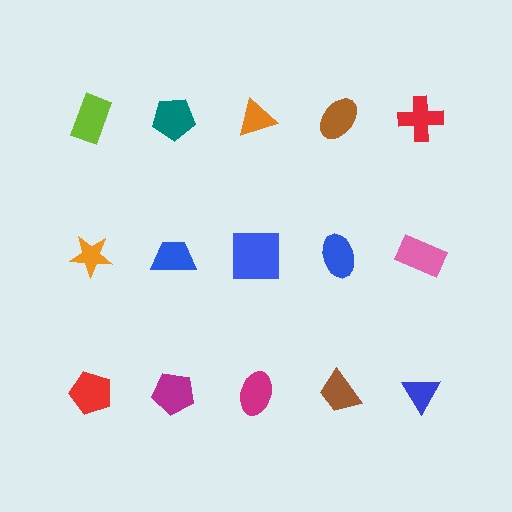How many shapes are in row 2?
5 shapes.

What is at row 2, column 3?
A blue square.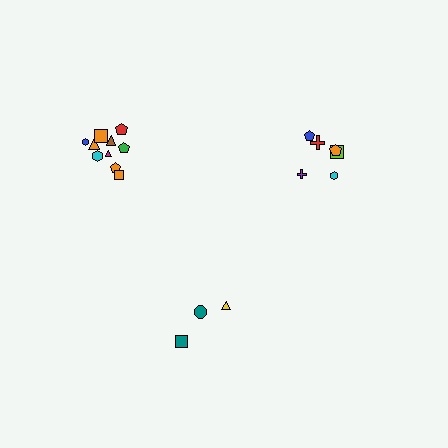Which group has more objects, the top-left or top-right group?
The top-left group.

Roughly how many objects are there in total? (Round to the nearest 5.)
Roughly 20 objects in total.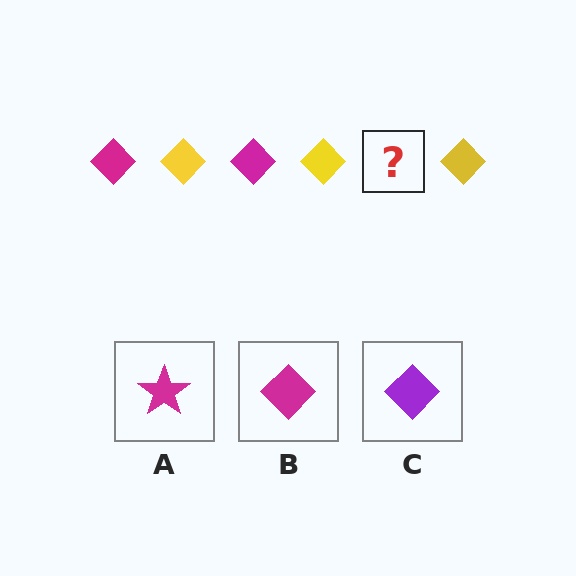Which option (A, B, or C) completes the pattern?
B.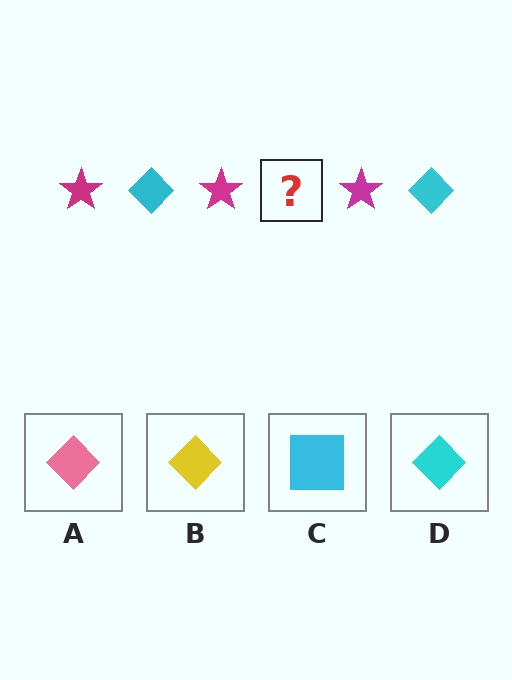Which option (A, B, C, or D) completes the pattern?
D.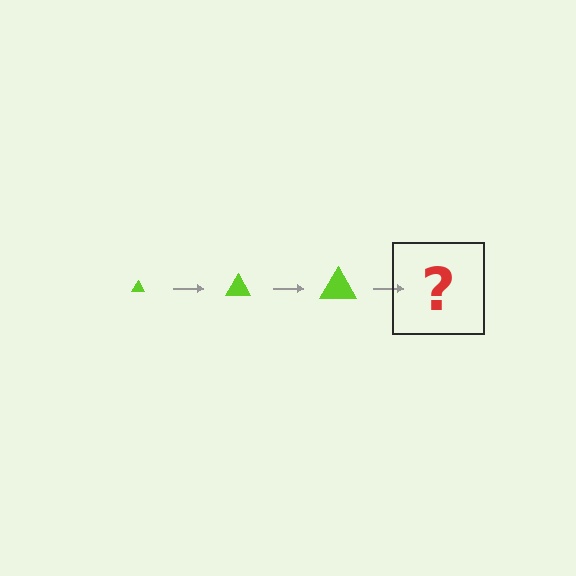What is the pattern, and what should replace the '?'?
The pattern is that the triangle gets progressively larger each step. The '?' should be a lime triangle, larger than the previous one.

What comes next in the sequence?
The next element should be a lime triangle, larger than the previous one.